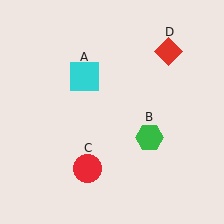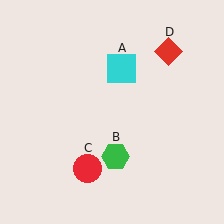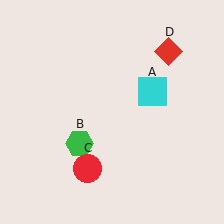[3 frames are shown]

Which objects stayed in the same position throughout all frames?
Red circle (object C) and red diamond (object D) remained stationary.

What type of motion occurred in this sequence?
The cyan square (object A), green hexagon (object B) rotated clockwise around the center of the scene.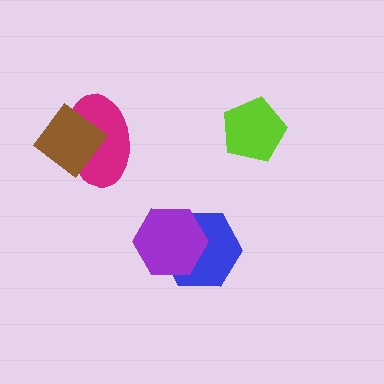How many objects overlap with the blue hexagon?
1 object overlaps with the blue hexagon.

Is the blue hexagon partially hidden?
Yes, it is partially covered by another shape.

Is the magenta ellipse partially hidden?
Yes, it is partially covered by another shape.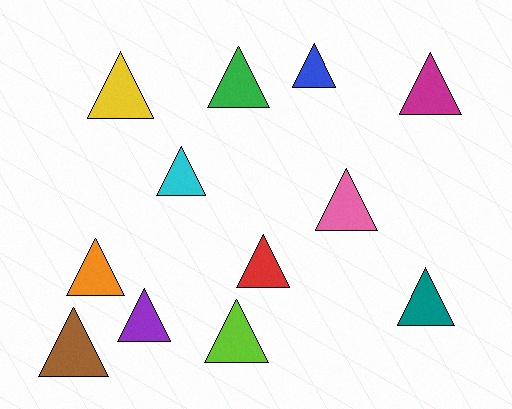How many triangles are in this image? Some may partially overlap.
There are 12 triangles.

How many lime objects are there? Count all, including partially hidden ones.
There is 1 lime object.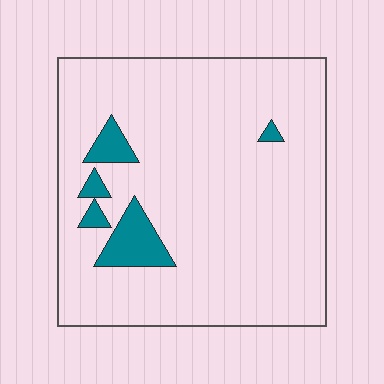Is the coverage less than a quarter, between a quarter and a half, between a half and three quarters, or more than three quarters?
Less than a quarter.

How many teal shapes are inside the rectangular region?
5.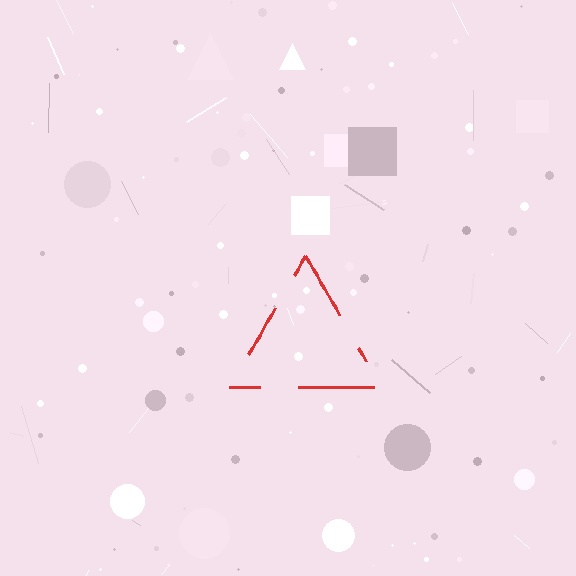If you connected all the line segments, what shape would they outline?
They would outline a triangle.